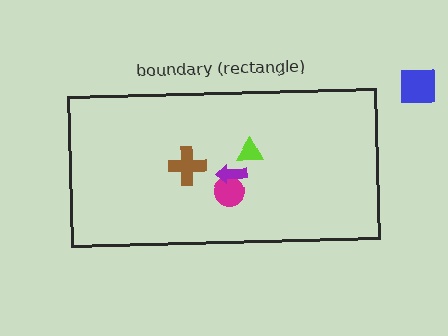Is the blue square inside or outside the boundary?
Outside.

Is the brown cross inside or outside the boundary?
Inside.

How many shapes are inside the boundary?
4 inside, 1 outside.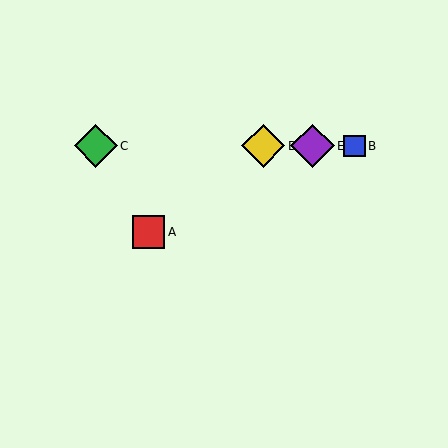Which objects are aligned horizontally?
Objects B, C, D, E are aligned horizontally.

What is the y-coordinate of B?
Object B is at y≈146.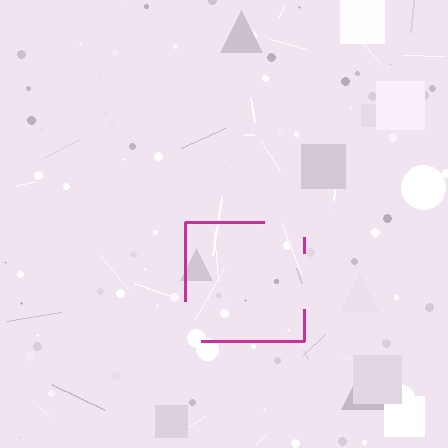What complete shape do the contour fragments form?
The contour fragments form a square.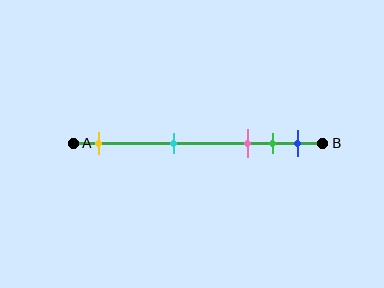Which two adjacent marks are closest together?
The green and blue marks are the closest adjacent pair.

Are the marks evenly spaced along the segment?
No, the marks are not evenly spaced.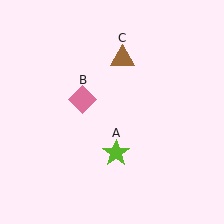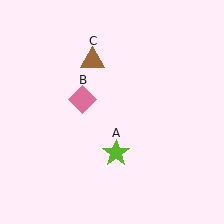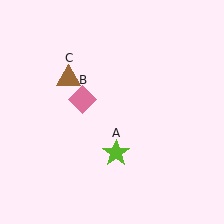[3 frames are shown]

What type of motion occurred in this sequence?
The brown triangle (object C) rotated counterclockwise around the center of the scene.